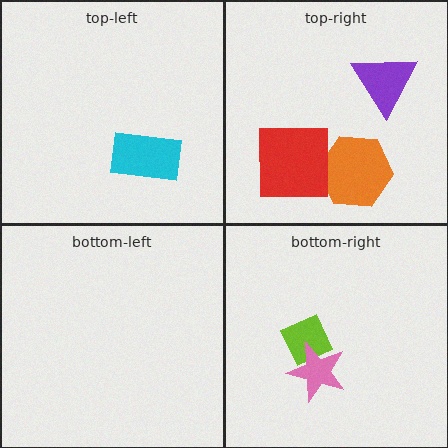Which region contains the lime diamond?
The bottom-right region.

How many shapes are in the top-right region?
3.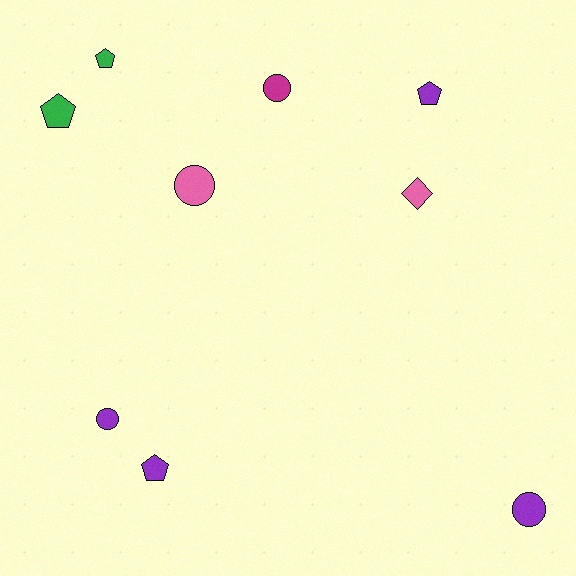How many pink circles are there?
There is 1 pink circle.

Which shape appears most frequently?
Pentagon, with 4 objects.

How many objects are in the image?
There are 9 objects.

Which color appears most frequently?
Purple, with 4 objects.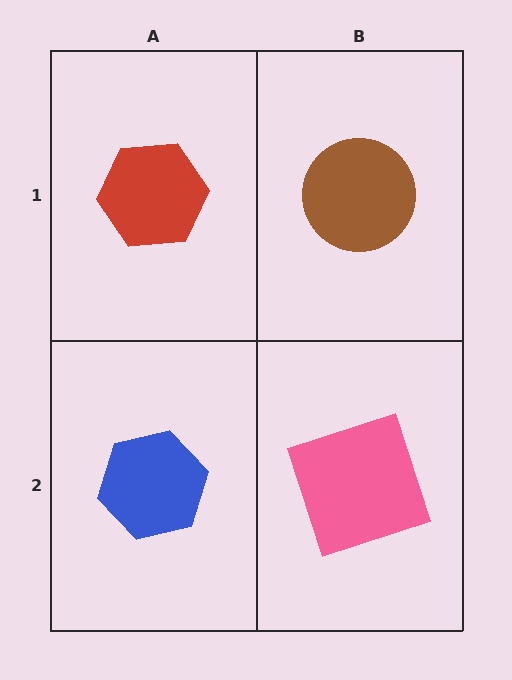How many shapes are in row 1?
2 shapes.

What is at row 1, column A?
A red hexagon.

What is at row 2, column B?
A pink square.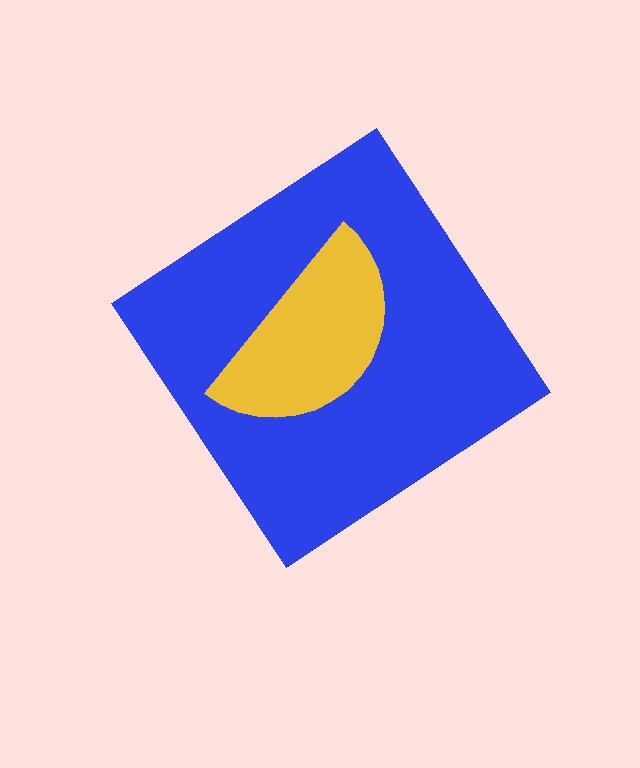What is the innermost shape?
The yellow semicircle.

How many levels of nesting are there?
2.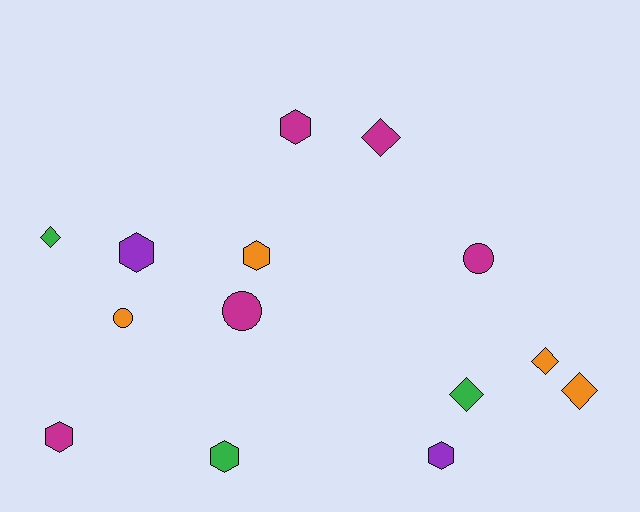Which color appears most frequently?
Magenta, with 5 objects.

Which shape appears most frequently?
Hexagon, with 6 objects.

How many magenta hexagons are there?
There are 2 magenta hexagons.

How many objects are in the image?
There are 14 objects.